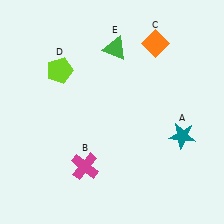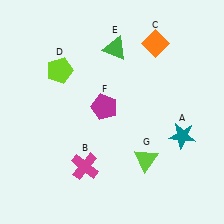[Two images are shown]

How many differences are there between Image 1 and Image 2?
There are 2 differences between the two images.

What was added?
A magenta pentagon (F), a lime triangle (G) were added in Image 2.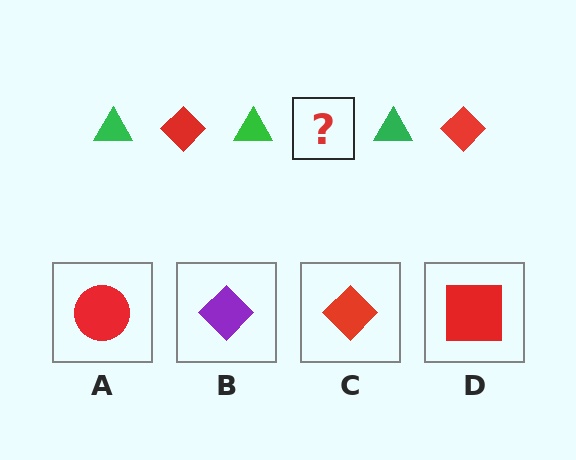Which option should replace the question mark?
Option C.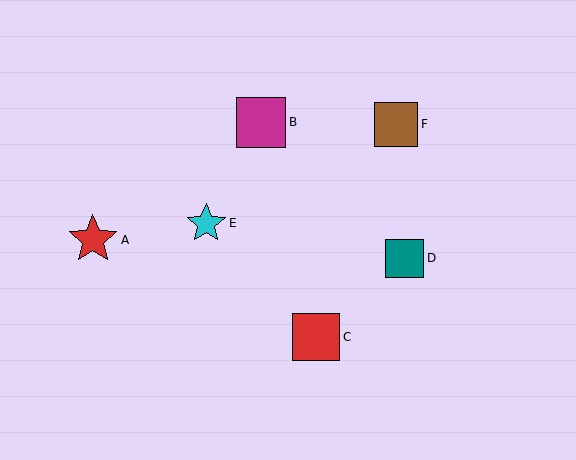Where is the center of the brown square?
The center of the brown square is at (396, 124).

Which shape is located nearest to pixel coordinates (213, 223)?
The cyan star (labeled E) at (206, 223) is nearest to that location.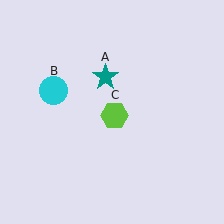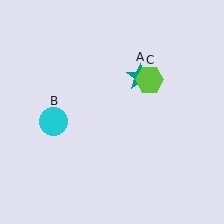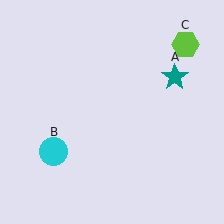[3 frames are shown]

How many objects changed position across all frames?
3 objects changed position: teal star (object A), cyan circle (object B), lime hexagon (object C).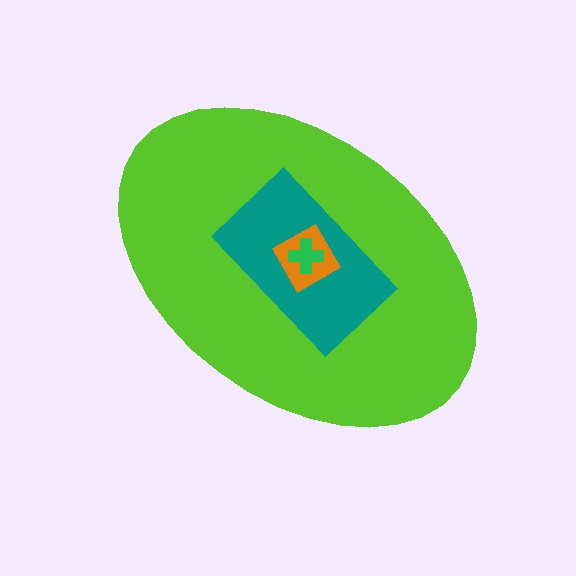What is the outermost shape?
The lime ellipse.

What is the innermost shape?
The green cross.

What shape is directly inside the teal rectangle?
The orange diamond.